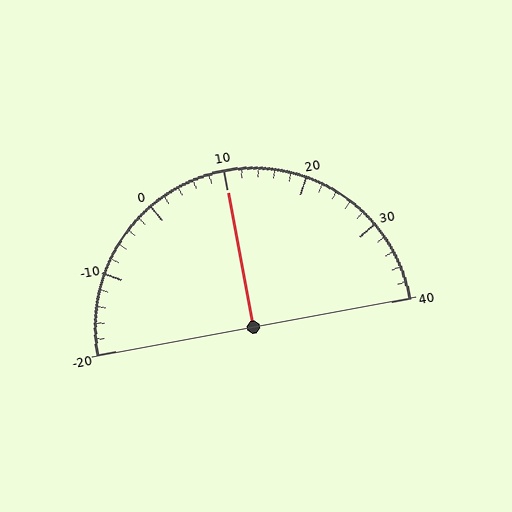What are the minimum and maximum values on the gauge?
The gauge ranges from -20 to 40.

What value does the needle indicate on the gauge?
The needle indicates approximately 10.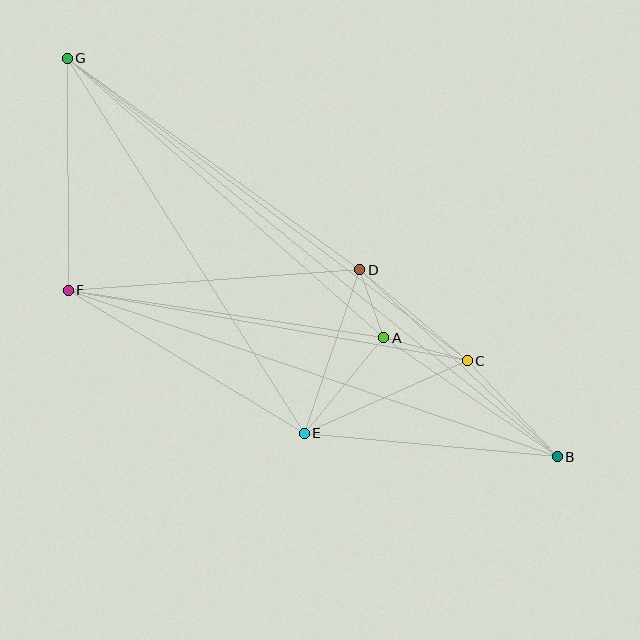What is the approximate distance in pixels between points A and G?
The distance between A and G is approximately 422 pixels.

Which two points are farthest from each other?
Points B and G are farthest from each other.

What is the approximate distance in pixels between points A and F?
The distance between A and F is approximately 319 pixels.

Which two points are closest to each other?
Points A and D are closest to each other.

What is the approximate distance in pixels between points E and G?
The distance between E and G is approximately 444 pixels.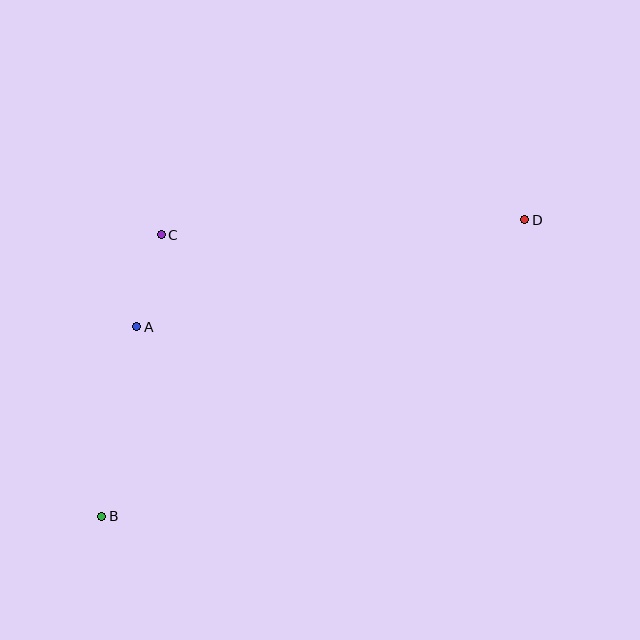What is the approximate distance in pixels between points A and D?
The distance between A and D is approximately 403 pixels.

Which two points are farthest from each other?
Points B and D are farthest from each other.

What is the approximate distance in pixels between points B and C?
The distance between B and C is approximately 288 pixels.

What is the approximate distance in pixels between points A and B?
The distance between A and B is approximately 193 pixels.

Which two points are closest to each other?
Points A and C are closest to each other.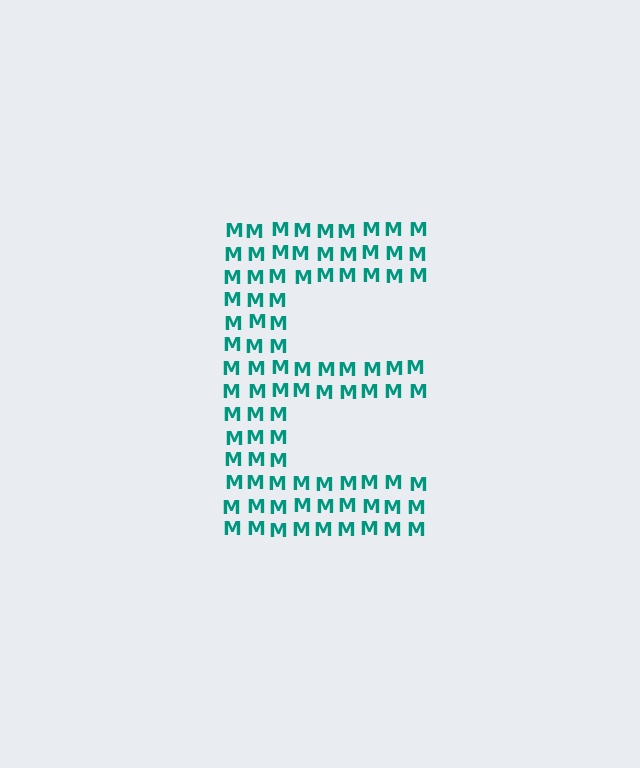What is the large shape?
The large shape is the letter E.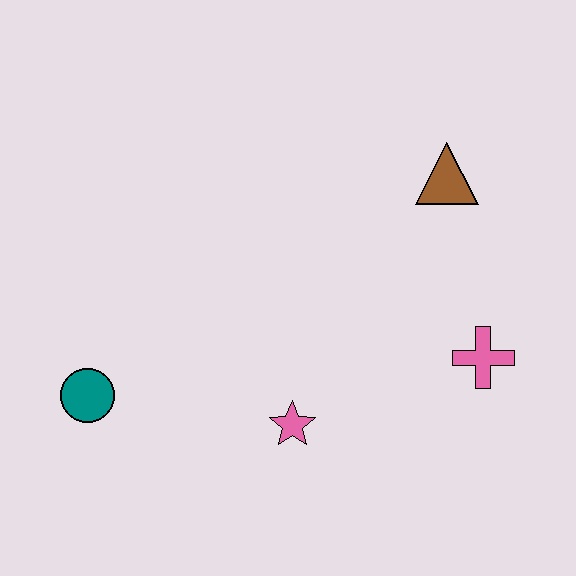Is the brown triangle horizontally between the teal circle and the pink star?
No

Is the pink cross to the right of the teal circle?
Yes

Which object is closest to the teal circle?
The pink star is closest to the teal circle.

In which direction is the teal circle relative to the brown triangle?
The teal circle is to the left of the brown triangle.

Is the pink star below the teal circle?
Yes